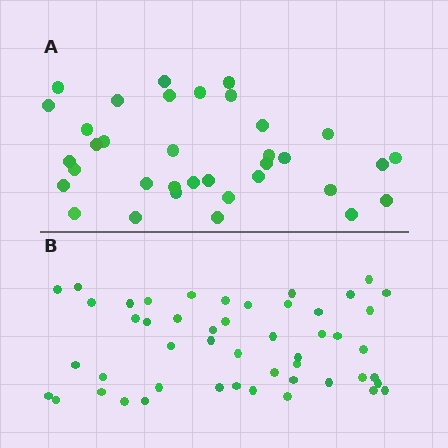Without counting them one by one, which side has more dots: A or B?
Region B (the bottom region) has more dots.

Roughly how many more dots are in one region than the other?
Region B has approximately 15 more dots than region A.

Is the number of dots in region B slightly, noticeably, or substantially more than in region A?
Region B has noticeably more, but not dramatically so. The ratio is roughly 1.4 to 1.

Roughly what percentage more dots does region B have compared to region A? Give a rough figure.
About 40% more.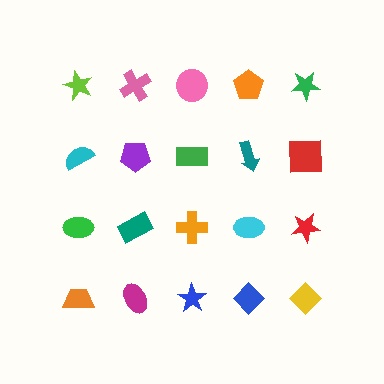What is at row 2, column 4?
A teal arrow.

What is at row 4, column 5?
A yellow diamond.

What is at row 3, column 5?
A red star.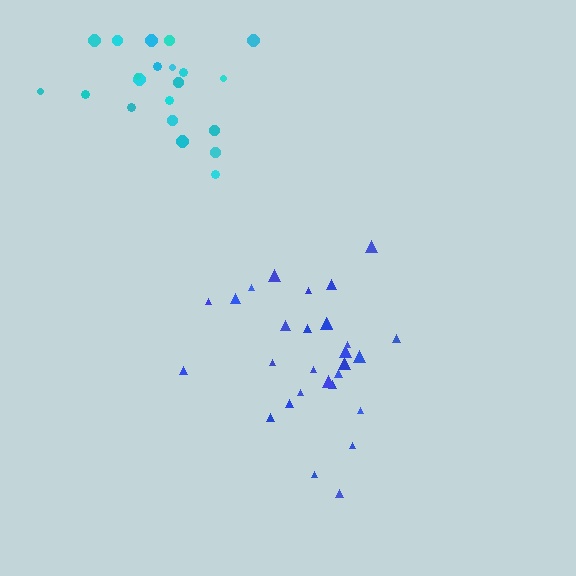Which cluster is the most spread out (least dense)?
Blue.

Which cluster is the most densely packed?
Cyan.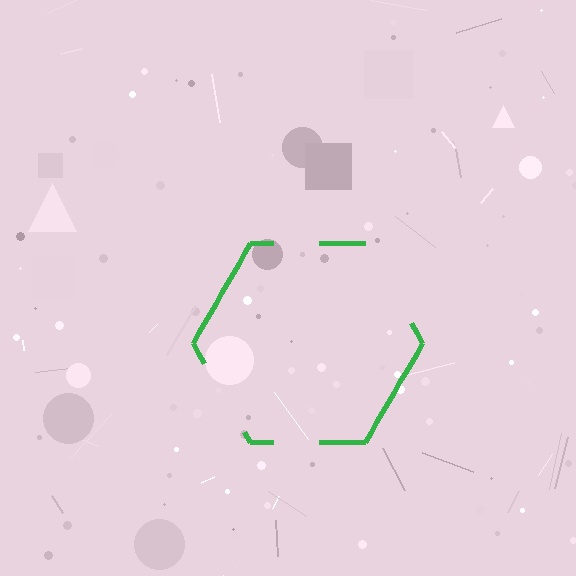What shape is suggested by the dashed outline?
The dashed outline suggests a hexagon.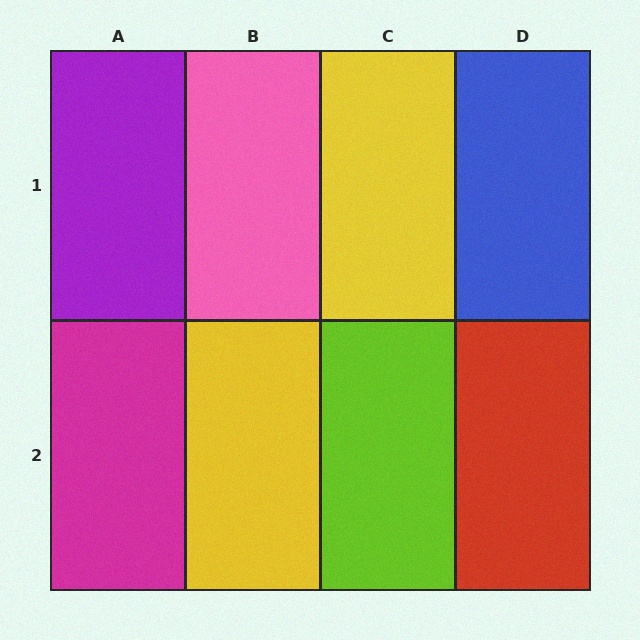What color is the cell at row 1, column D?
Blue.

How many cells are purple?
1 cell is purple.